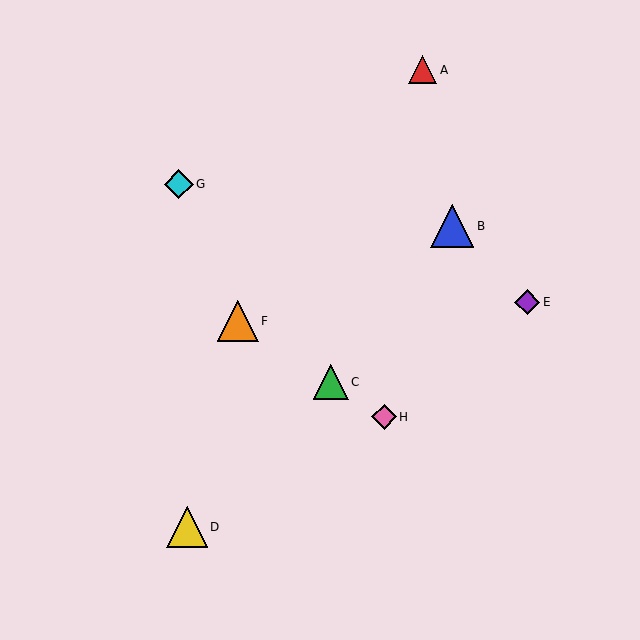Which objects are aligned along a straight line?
Objects C, F, H are aligned along a straight line.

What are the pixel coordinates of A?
Object A is at (423, 70).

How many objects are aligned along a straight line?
3 objects (C, F, H) are aligned along a straight line.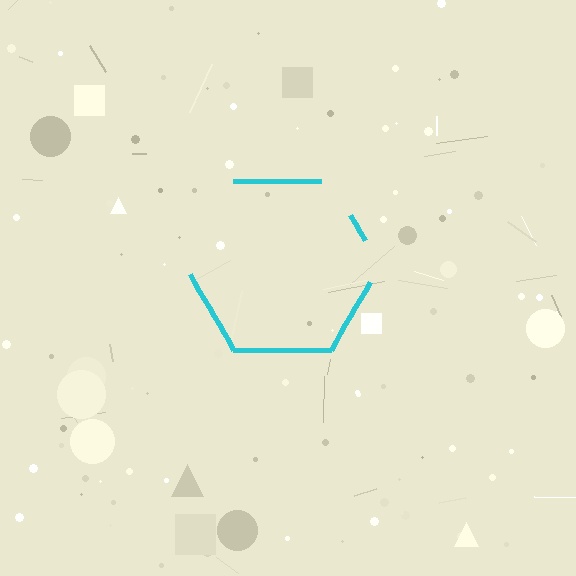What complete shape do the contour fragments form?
The contour fragments form a hexagon.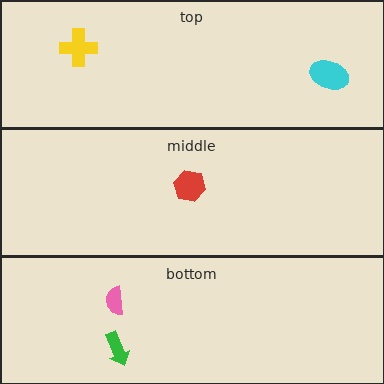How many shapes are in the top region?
2.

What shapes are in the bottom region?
The green arrow, the pink semicircle.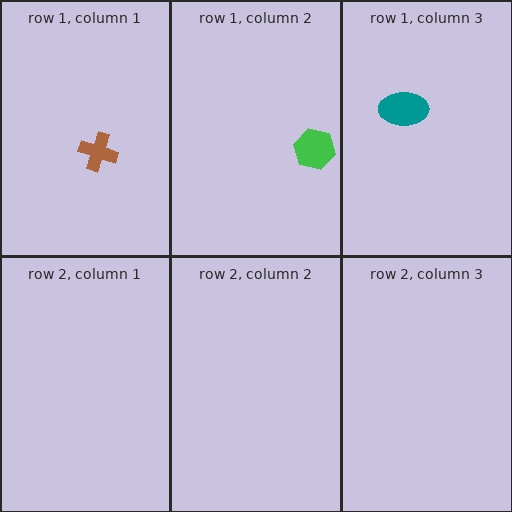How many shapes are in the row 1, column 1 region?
1.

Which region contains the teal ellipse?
The row 1, column 3 region.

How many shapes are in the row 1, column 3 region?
1.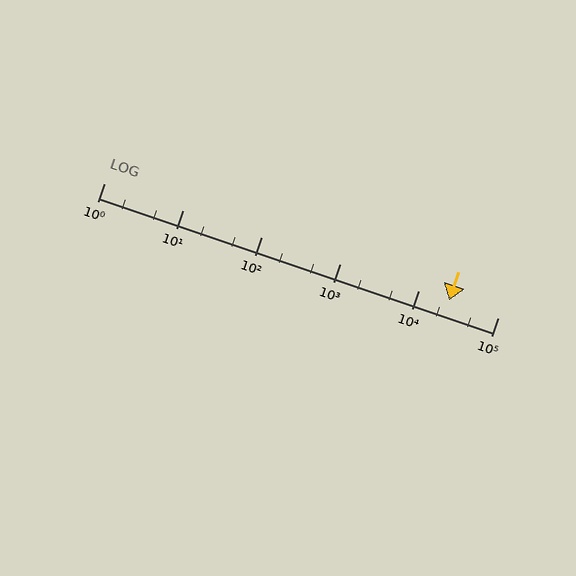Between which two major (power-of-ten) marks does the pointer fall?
The pointer is between 10000 and 100000.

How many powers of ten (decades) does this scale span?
The scale spans 5 decades, from 1 to 100000.